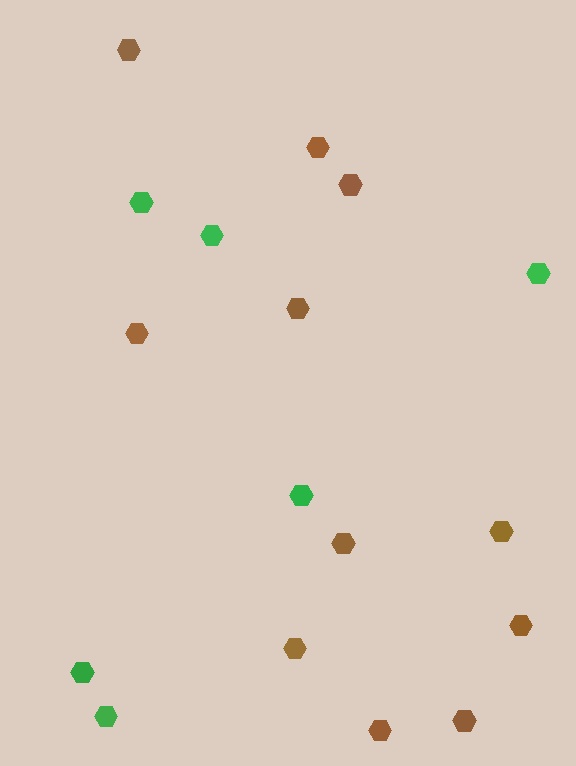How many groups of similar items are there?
There are 2 groups: one group of green hexagons (6) and one group of brown hexagons (11).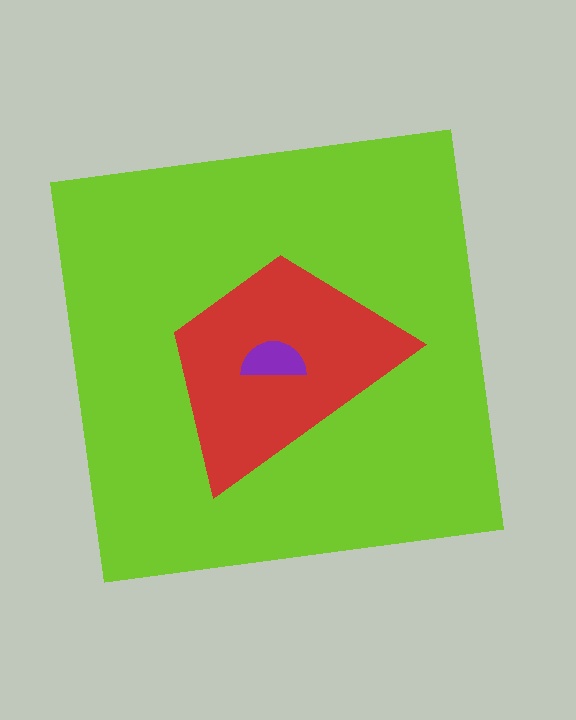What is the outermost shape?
The lime square.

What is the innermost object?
The purple semicircle.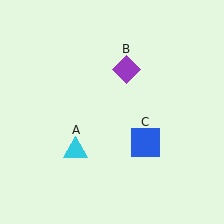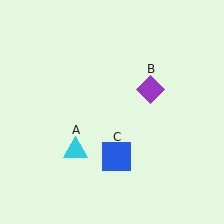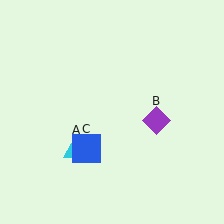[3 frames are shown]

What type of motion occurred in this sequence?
The purple diamond (object B), blue square (object C) rotated clockwise around the center of the scene.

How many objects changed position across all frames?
2 objects changed position: purple diamond (object B), blue square (object C).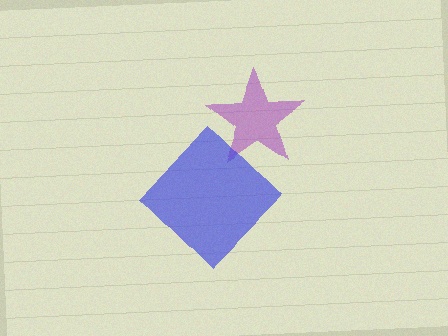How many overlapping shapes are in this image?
There are 2 overlapping shapes in the image.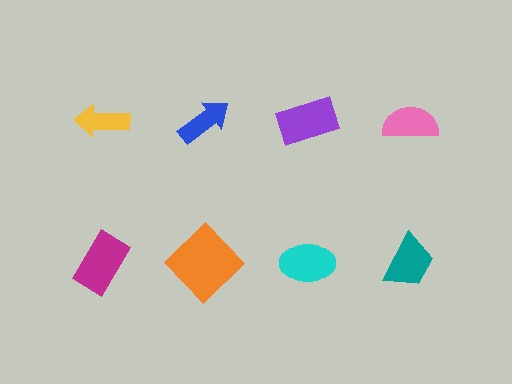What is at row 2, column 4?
A teal trapezoid.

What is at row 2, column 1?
A magenta rectangle.